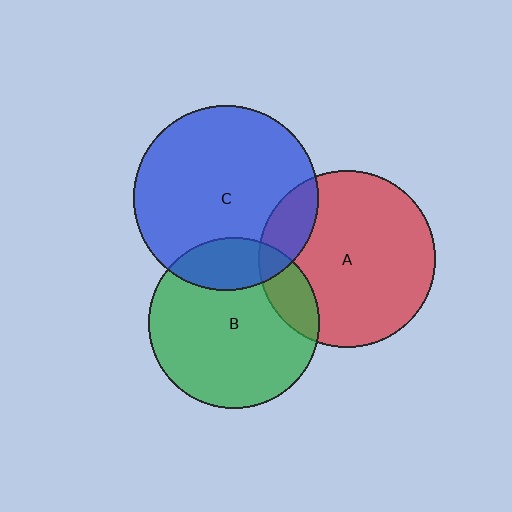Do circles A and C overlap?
Yes.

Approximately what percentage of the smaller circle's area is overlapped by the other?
Approximately 15%.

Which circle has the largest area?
Circle C (blue).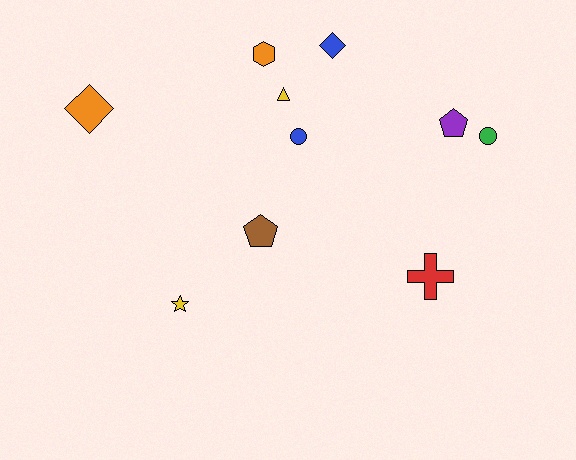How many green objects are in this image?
There is 1 green object.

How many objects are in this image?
There are 10 objects.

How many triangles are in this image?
There is 1 triangle.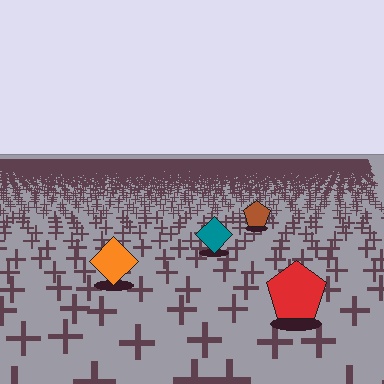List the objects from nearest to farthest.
From nearest to farthest: the red pentagon, the orange diamond, the teal diamond, the brown pentagon.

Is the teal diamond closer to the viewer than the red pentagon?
No. The red pentagon is closer — you can tell from the texture gradient: the ground texture is coarser near it.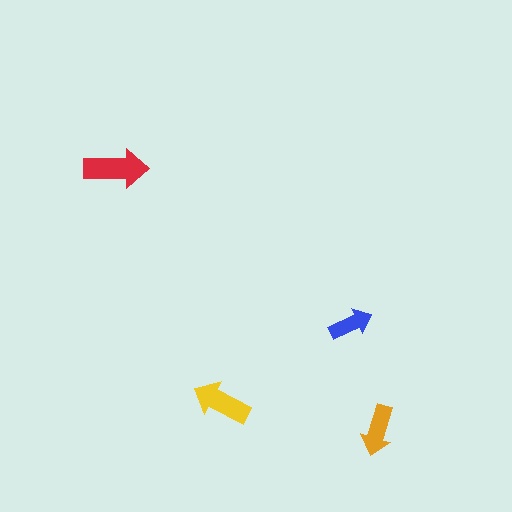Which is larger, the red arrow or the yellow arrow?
The red one.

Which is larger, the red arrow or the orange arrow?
The red one.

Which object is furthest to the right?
The orange arrow is rightmost.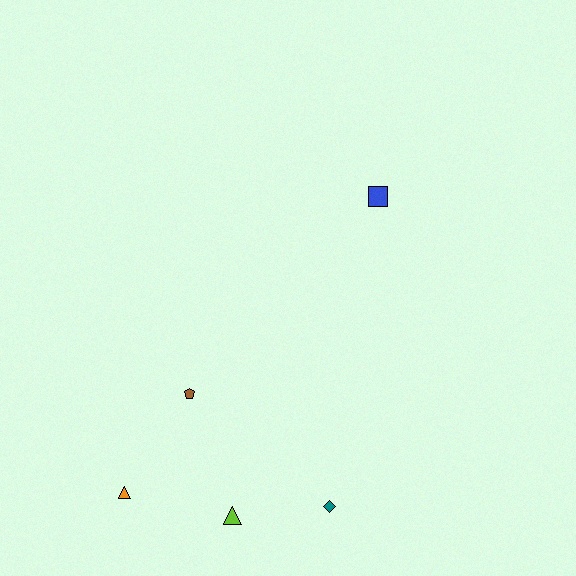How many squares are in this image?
There is 1 square.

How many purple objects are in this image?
There are no purple objects.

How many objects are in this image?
There are 5 objects.